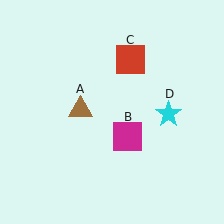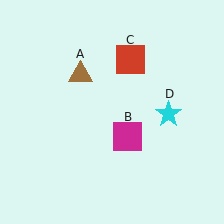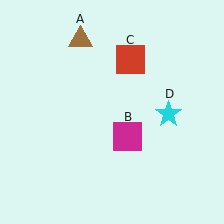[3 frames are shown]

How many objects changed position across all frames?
1 object changed position: brown triangle (object A).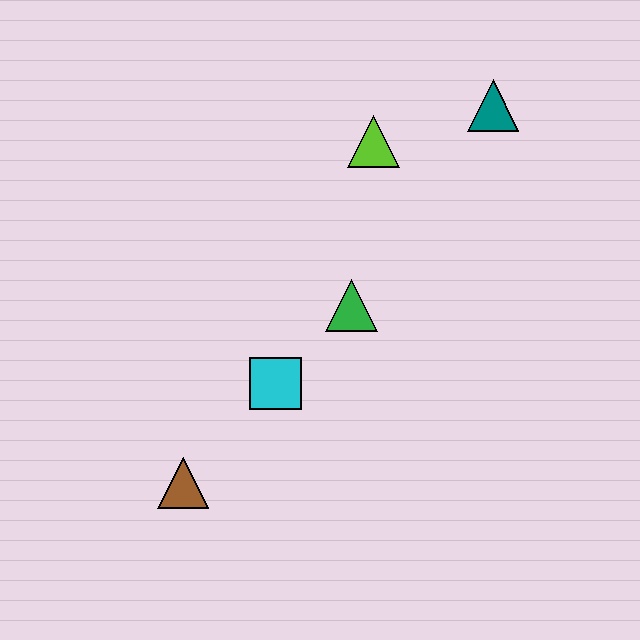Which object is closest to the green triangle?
The cyan square is closest to the green triangle.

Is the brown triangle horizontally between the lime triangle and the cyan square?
No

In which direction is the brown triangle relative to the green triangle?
The brown triangle is below the green triangle.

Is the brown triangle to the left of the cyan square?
Yes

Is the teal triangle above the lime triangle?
Yes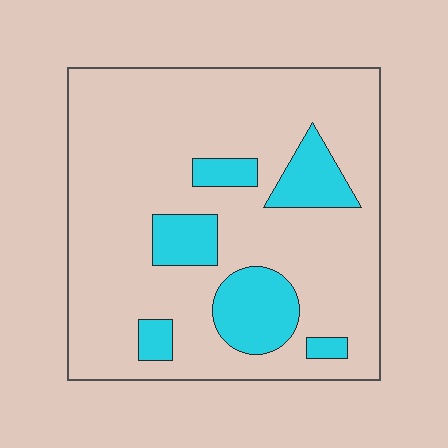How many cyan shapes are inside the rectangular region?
6.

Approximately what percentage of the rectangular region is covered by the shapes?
Approximately 20%.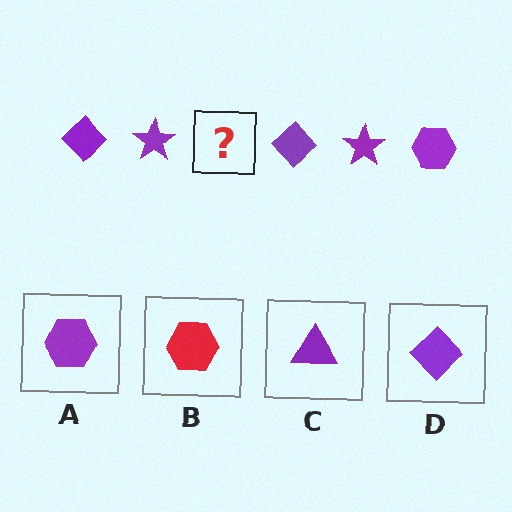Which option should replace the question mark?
Option A.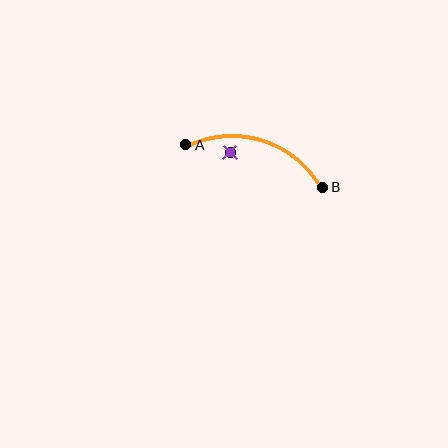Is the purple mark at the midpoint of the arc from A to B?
No — the purple mark does not lie on the arc at all. It sits slightly inside the curve.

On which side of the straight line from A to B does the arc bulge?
The arc bulges above the straight line connecting A and B.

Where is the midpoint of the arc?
The arc midpoint is the point on the curve farthest from the straight line joining A and B. It sits above that line.